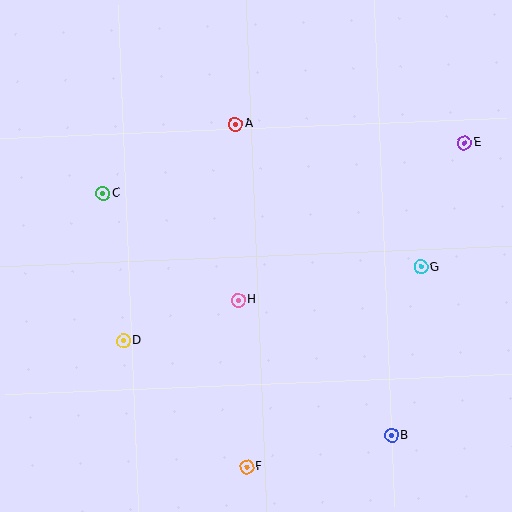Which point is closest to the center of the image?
Point H at (238, 300) is closest to the center.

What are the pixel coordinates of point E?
Point E is at (464, 143).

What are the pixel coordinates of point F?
Point F is at (247, 467).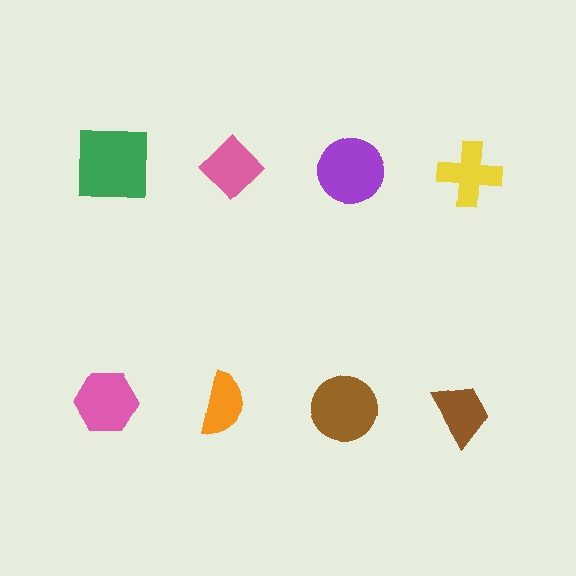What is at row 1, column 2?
A pink diamond.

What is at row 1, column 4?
A yellow cross.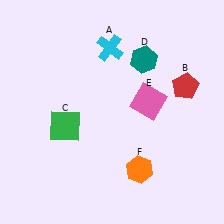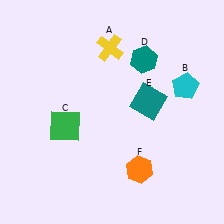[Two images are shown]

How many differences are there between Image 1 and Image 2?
There are 3 differences between the two images.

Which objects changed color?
A changed from cyan to yellow. B changed from red to cyan. E changed from pink to teal.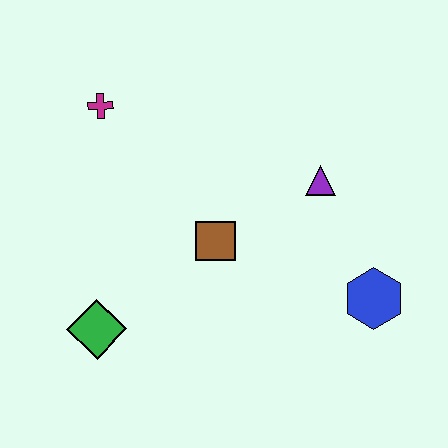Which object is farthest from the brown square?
The magenta cross is farthest from the brown square.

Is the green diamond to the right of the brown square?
No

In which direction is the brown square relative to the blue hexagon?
The brown square is to the left of the blue hexagon.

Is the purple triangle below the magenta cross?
Yes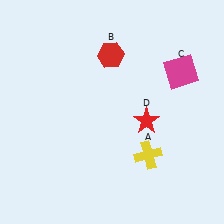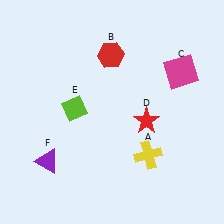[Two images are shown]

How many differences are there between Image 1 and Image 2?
There are 2 differences between the two images.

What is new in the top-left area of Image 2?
A lime diamond (E) was added in the top-left area of Image 2.